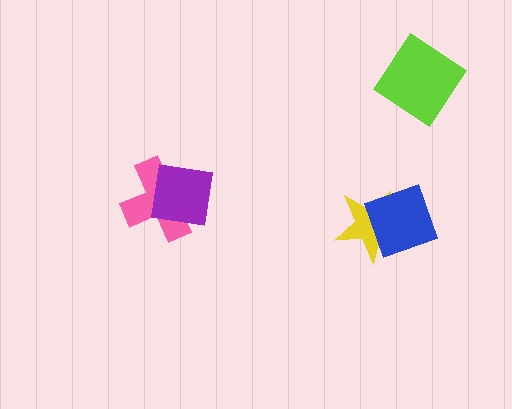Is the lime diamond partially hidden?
No, no other shape covers it.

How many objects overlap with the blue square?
1 object overlaps with the blue square.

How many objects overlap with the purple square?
1 object overlaps with the purple square.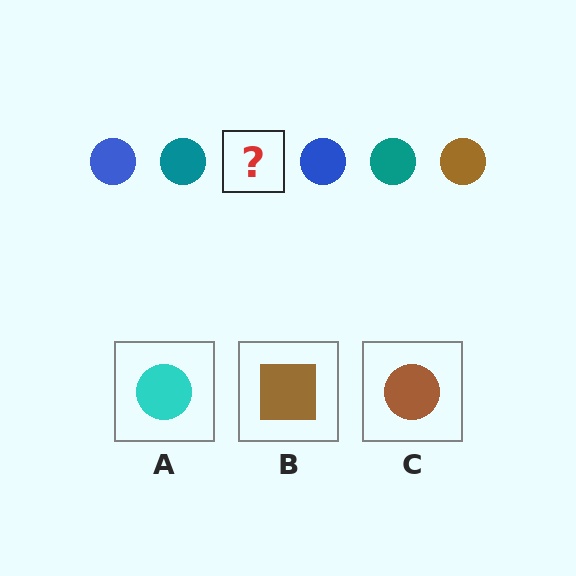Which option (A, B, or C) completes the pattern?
C.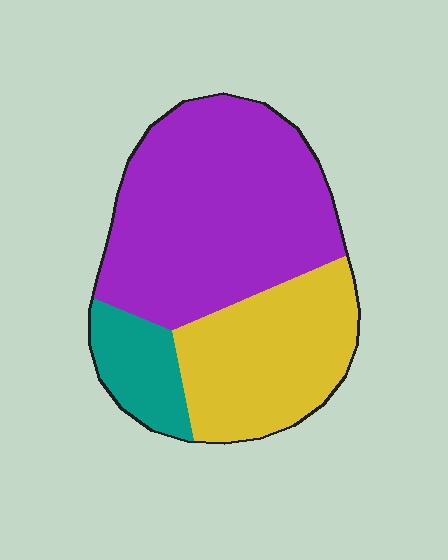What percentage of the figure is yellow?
Yellow takes up about one third (1/3) of the figure.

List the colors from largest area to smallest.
From largest to smallest: purple, yellow, teal.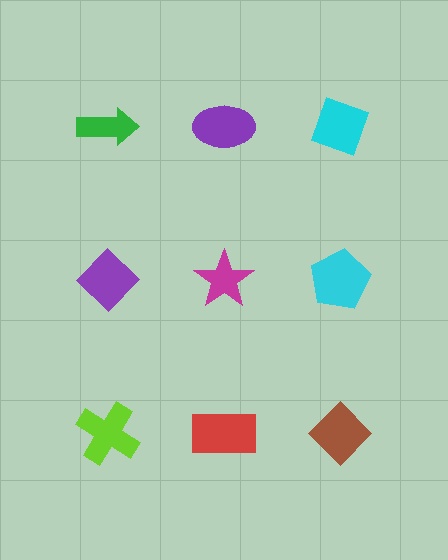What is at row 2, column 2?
A magenta star.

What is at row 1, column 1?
A green arrow.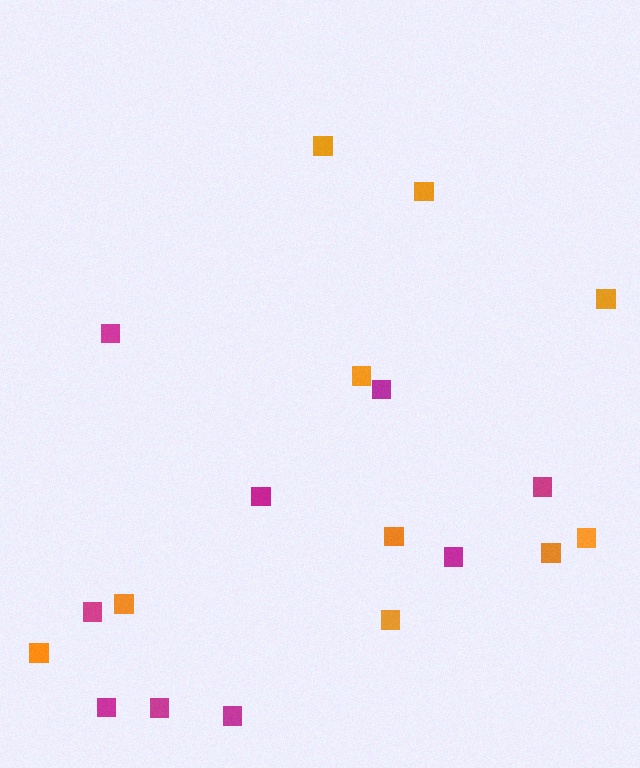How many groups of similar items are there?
There are 2 groups: one group of magenta squares (9) and one group of orange squares (10).